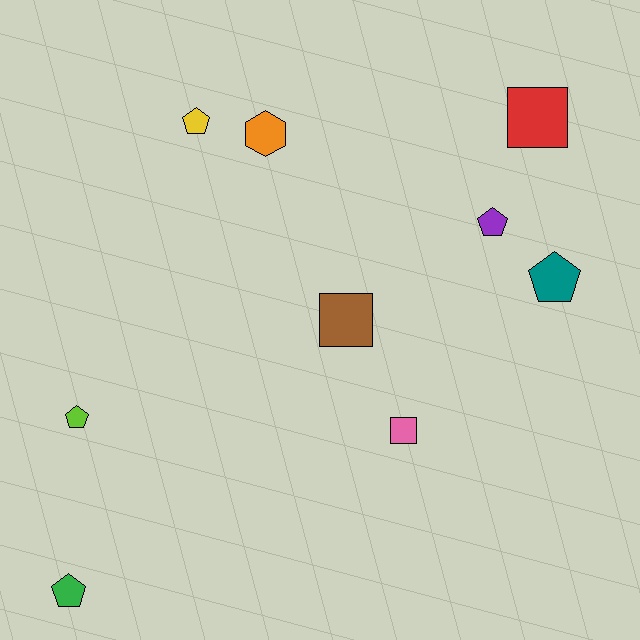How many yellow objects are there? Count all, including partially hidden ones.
There is 1 yellow object.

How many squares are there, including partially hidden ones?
There are 3 squares.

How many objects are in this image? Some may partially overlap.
There are 9 objects.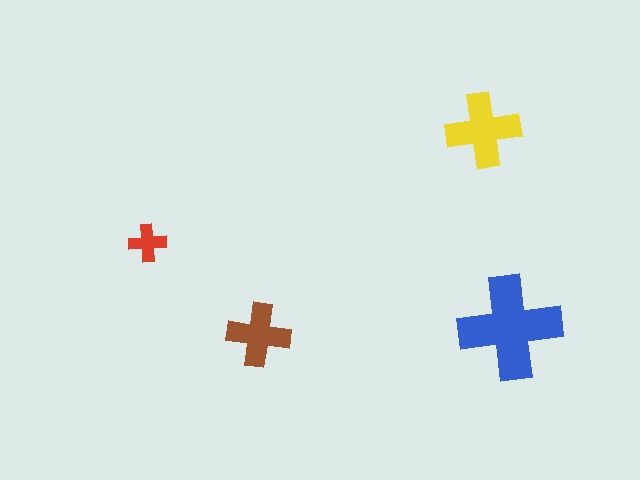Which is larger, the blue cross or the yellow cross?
The blue one.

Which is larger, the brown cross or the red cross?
The brown one.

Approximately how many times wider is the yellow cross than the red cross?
About 2 times wider.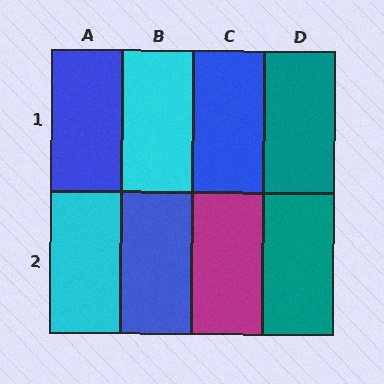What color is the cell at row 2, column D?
Teal.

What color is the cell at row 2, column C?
Magenta.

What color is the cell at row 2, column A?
Cyan.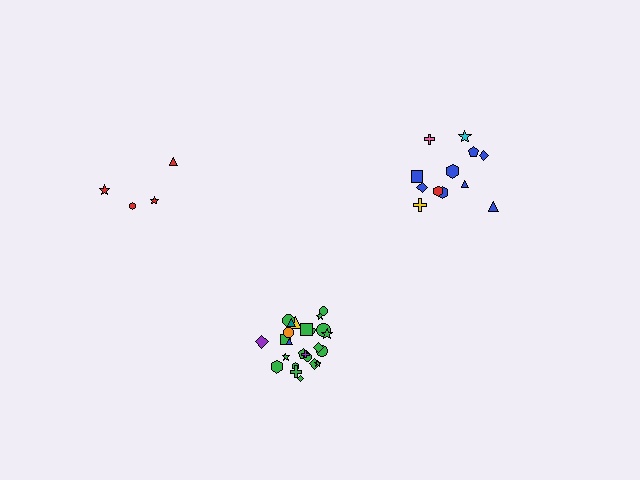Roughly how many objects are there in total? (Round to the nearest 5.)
Roughly 40 objects in total.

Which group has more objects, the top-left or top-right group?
The top-right group.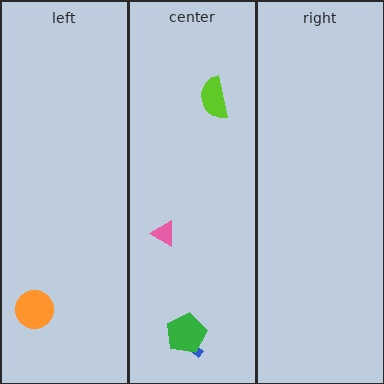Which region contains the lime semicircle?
The center region.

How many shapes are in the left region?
1.